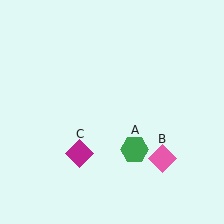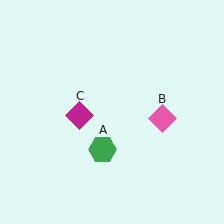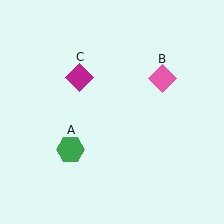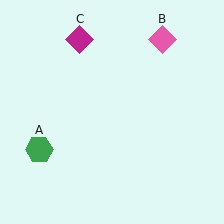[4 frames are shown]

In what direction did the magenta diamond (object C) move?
The magenta diamond (object C) moved up.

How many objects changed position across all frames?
3 objects changed position: green hexagon (object A), pink diamond (object B), magenta diamond (object C).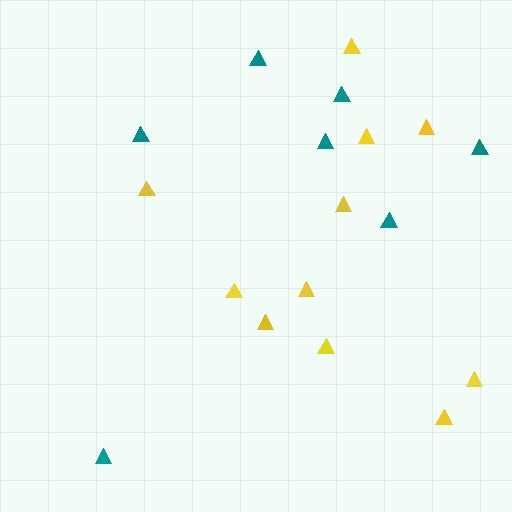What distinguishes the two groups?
There are 2 groups: one group of teal triangles (7) and one group of yellow triangles (11).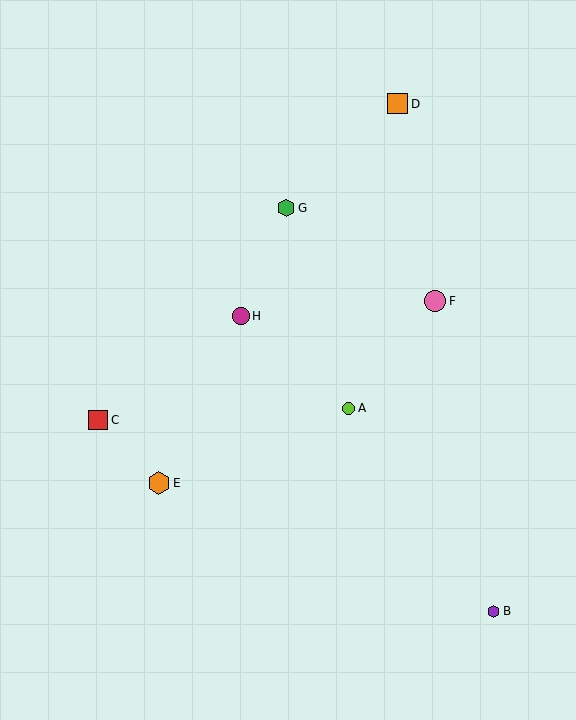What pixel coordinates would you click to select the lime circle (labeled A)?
Click at (349, 408) to select the lime circle A.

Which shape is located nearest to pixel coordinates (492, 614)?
The purple hexagon (labeled B) at (494, 611) is nearest to that location.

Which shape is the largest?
The orange hexagon (labeled E) is the largest.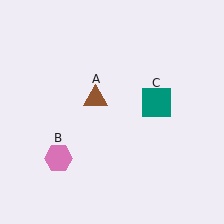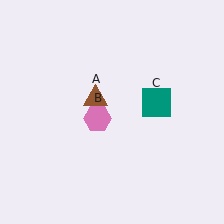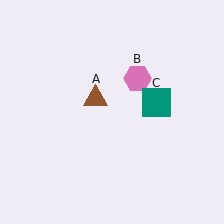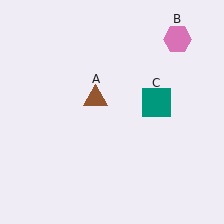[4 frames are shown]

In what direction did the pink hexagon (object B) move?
The pink hexagon (object B) moved up and to the right.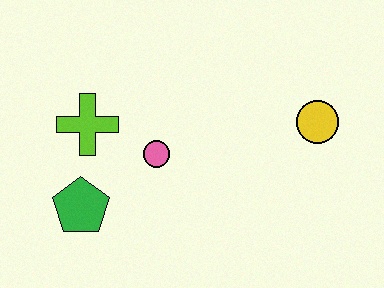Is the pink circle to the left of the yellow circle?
Yes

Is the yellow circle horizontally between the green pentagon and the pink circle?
No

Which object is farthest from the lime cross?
The yellow circle is farthest from the lime cross.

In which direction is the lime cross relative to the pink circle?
The lime cross is to the left of the pink circle.